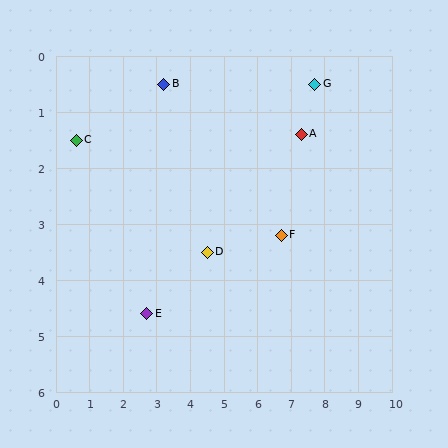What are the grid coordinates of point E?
Point E is at approximately (2.7, 4.6).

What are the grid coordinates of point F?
Point F is at approximately (6.7, 3.2).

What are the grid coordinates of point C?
Point C is at approximately (0.6, 1.5).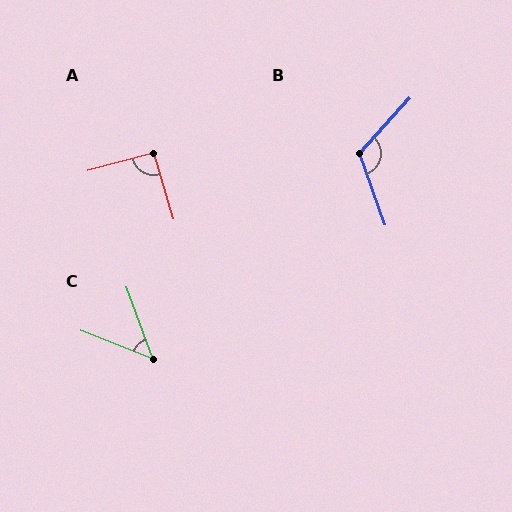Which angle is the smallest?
C, at approximately 49 degrees.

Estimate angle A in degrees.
Approximately 92 degrees.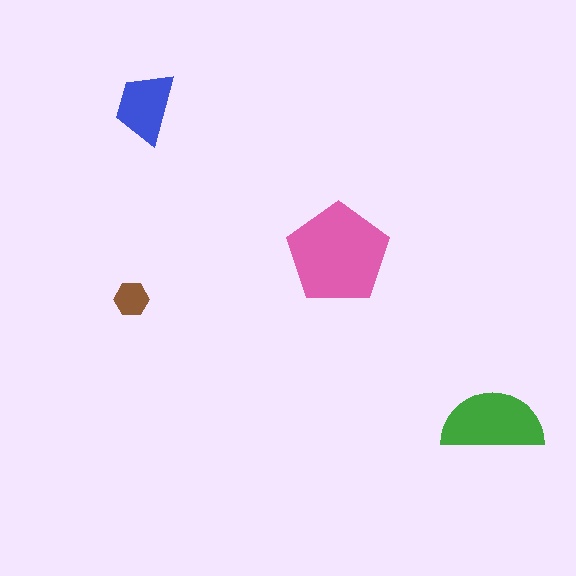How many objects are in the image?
There are 4 objects in the image.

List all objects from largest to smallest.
The pink pentagon, the green semicircle, the blue trapezoid, the brown hexagon.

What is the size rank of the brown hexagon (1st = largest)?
4th.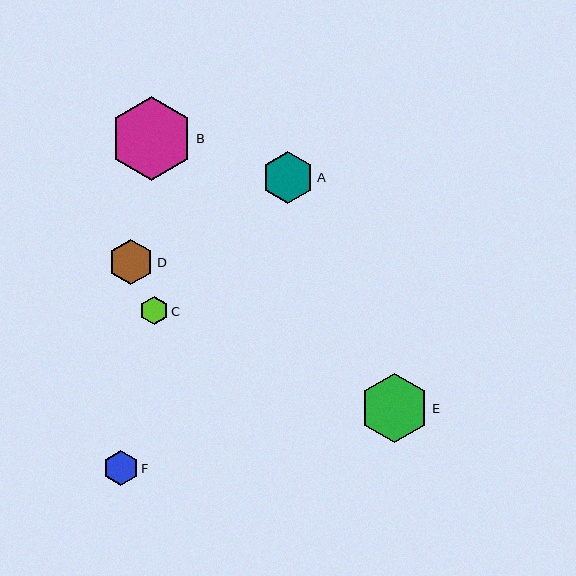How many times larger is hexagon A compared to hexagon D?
Hexagon A is approximately 1.1 times the size of hexagon D.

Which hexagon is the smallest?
Hexagon C is the smallest with a size of approximately 28 pixels.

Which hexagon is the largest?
Hexagon B is the largest with a size of approximately 84 pixels.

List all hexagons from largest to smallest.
From largest to smallest: B, E, A, D, F, C.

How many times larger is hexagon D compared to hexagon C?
Hexagon D is approximately 1.6 times the size of hexagon C.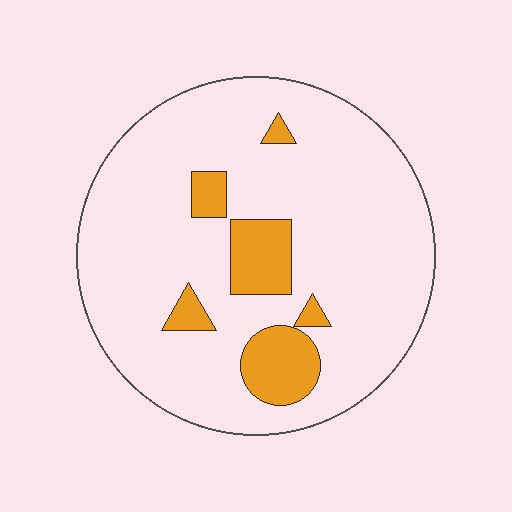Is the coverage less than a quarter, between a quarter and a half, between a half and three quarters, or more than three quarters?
Less than a quarter.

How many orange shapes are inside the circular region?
6.